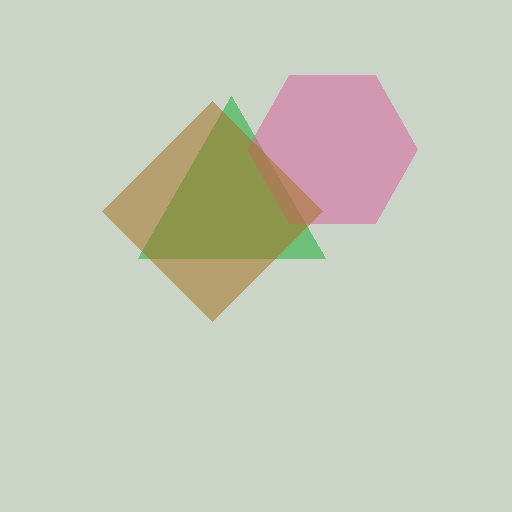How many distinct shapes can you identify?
There are 3 distinct shapes: a green triangle, a pink hexagon, a brown diamond.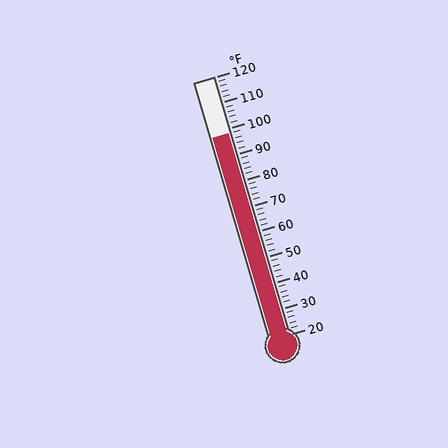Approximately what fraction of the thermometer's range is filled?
The thermometer is filled to approximately 80% of its range.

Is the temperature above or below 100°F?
The temperature is below 100°F.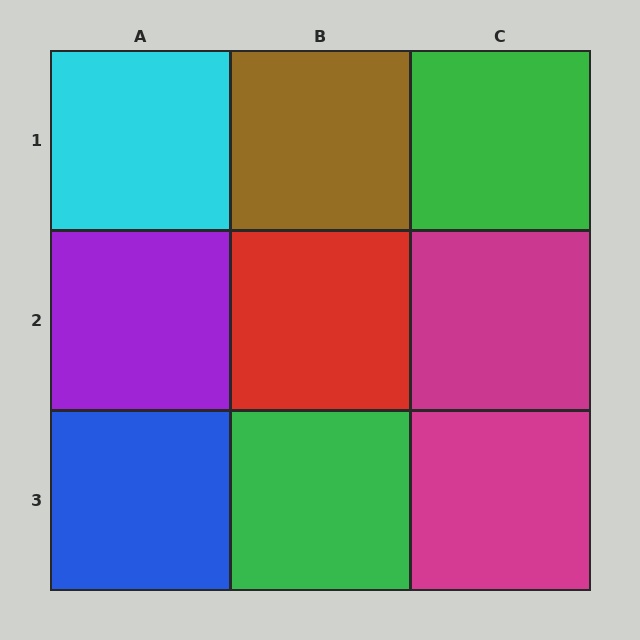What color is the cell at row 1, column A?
Cyan.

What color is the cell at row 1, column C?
Green.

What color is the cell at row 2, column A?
Purple.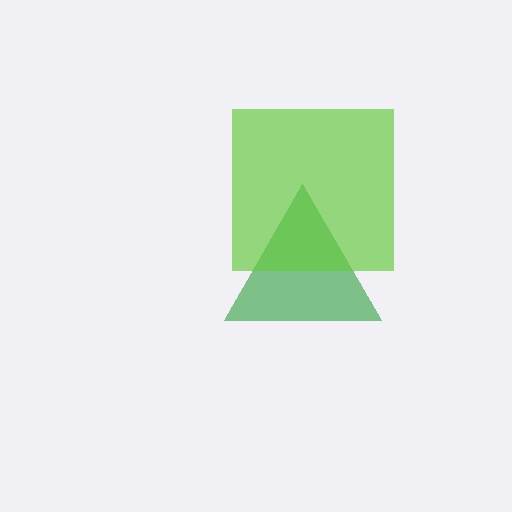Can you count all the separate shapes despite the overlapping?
Yes, there are 2 separate shapes.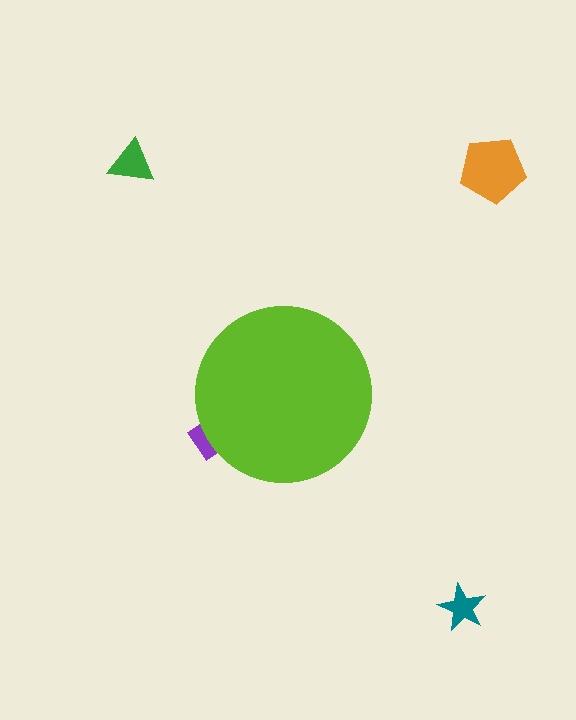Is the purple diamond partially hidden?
Yes, the purple diamond is partially hidden behind the lime circle.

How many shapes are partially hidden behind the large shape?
1 shape is partially hidden.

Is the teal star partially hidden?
No, the teal star is fully visible.